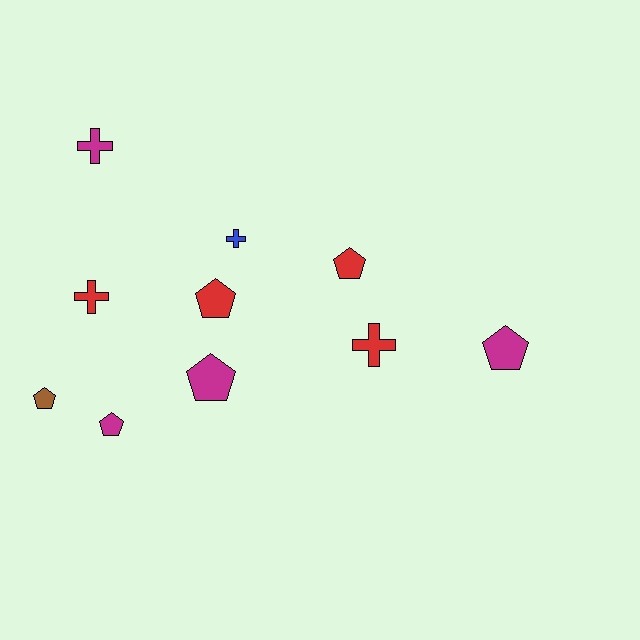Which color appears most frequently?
Magenta, with 4 objects.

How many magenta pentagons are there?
There are 3 magenta pentagons.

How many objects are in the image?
There are 10 objects.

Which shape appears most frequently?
Pentagon, with 6 objects.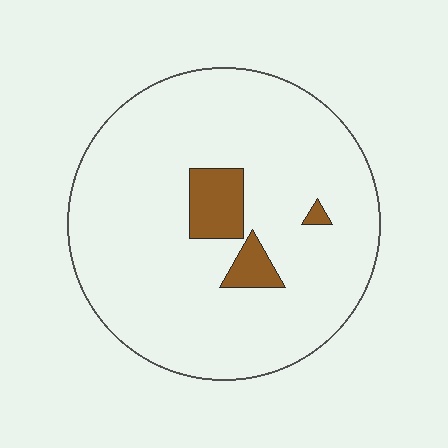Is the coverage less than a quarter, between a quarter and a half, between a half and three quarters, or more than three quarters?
Less than a quarter.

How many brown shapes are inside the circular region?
3.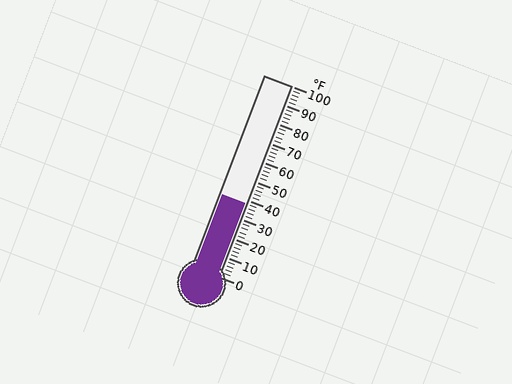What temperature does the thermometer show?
The thermometer shows approximately 38°F.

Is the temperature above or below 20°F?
The temperature is above 20°F.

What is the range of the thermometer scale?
The thermometer scale ranges from 0°F to 100°F.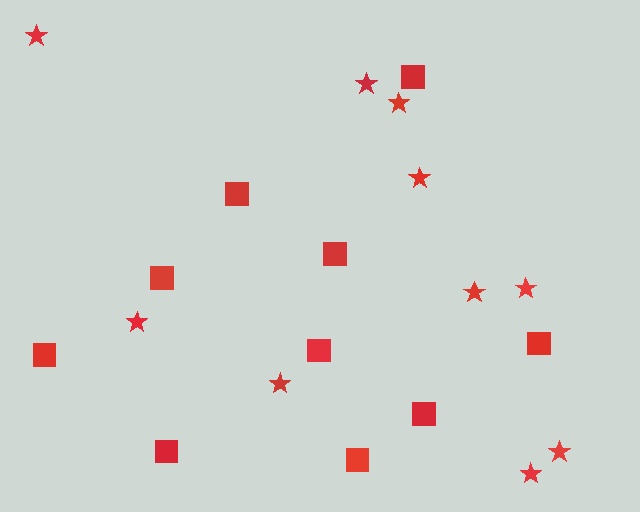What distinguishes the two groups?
There are 2 groups: one group of stars (10) and one group of squares (10).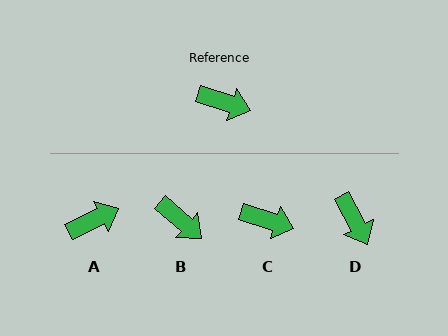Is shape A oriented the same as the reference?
No, it is off by about 43 degrees.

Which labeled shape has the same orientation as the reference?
C.